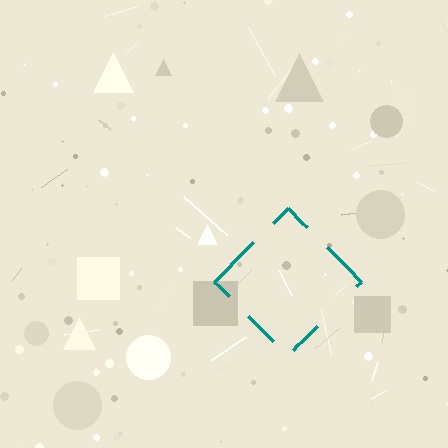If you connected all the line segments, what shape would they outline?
They would outline a diamond.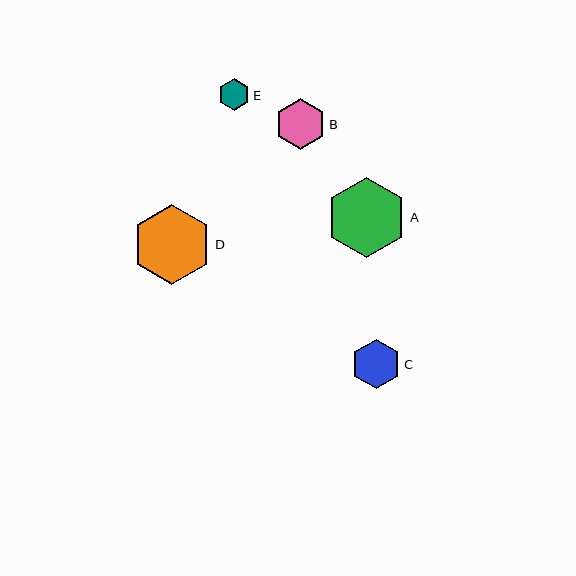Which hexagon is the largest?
Hexagon A is the largest with a size of approximately 80 pixels.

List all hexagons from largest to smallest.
From largest to smallest: A, D, B, C, E.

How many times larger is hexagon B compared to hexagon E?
Hexagon B is approximately 1.6 times the size of hexagon E.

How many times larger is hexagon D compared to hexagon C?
Hexagon D is approximately 1.6 times the size of hexagon C.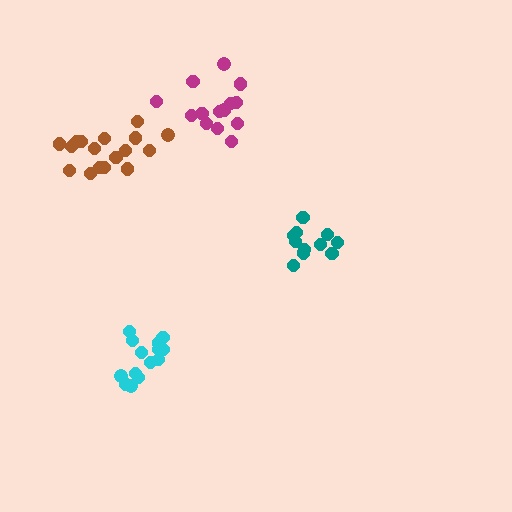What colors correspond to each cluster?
The clusters are colored: brown, teal, cyan, magenta.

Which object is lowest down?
The cyan cluster is bottommost.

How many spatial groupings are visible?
There are 4 spatial groupings.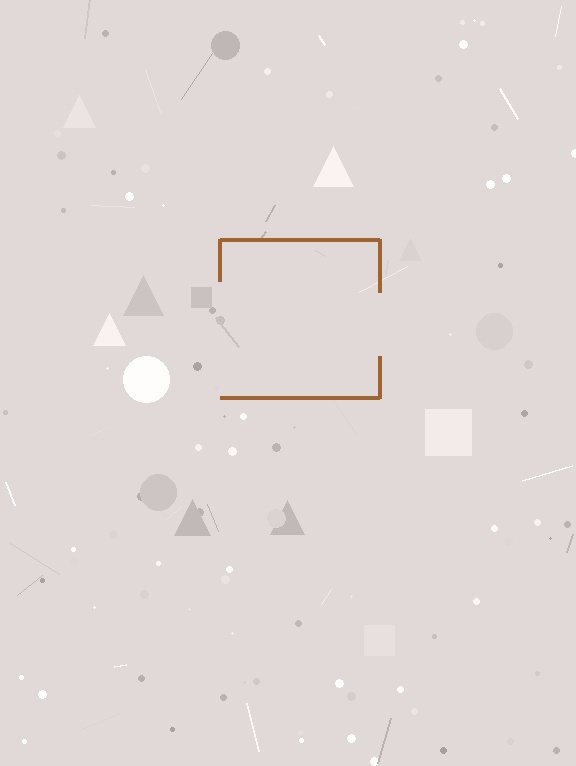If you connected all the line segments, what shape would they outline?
They would outline a square.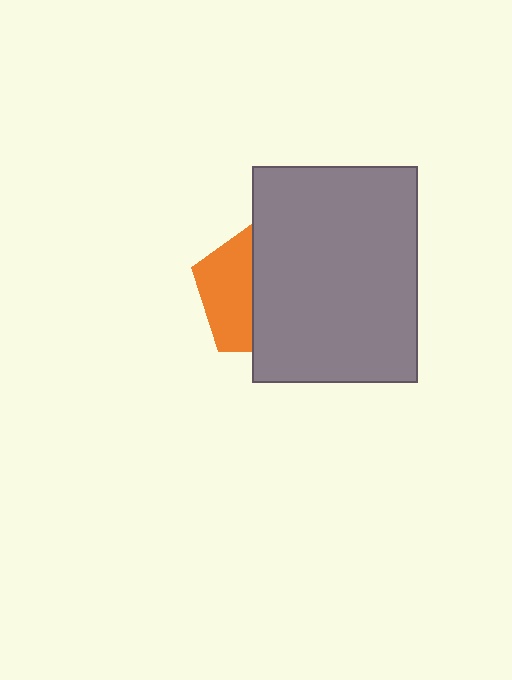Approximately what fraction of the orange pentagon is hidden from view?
Roughly 61% of the orange pentagon is hidden behind the gray rectangle.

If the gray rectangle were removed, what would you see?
You would see the complete orange pentagon.